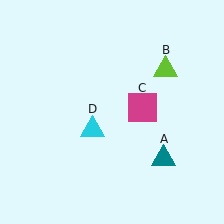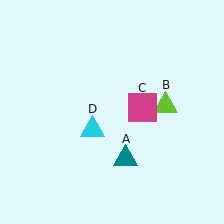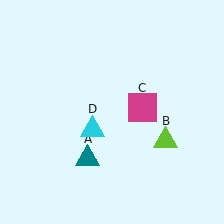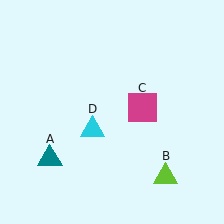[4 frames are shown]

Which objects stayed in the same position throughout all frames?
Magenta square (object C) and cyan triangle (object D) remained stationary.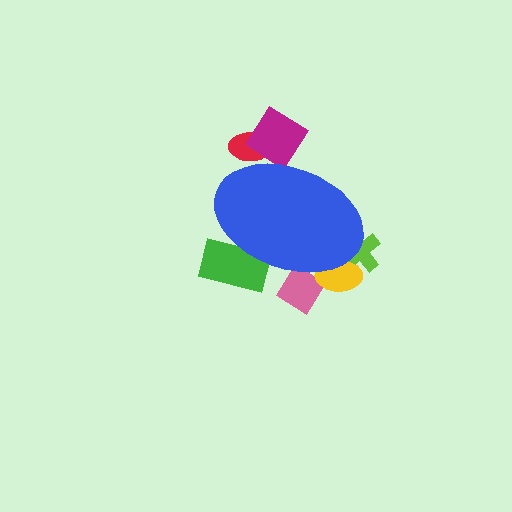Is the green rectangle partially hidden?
Yes, the green rectangle is partially hidden behind the blue ellipse.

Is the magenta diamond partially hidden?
Yes, the magenta diamond is partially hidden behind the blue ellipse.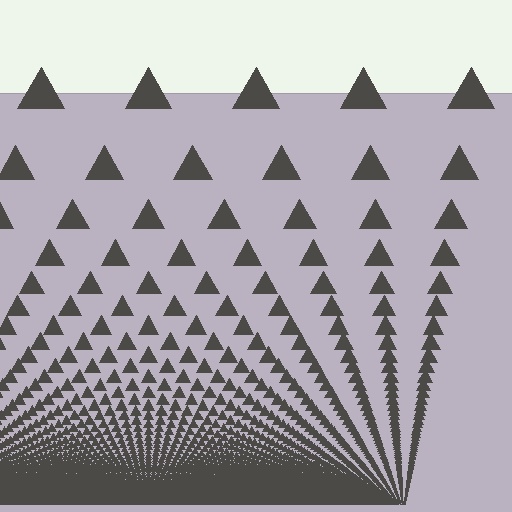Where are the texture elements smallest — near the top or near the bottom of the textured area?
Near the bottom.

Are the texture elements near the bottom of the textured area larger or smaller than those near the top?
Smaller. The gradient is inverted — elements near the bottom are smaller and denser.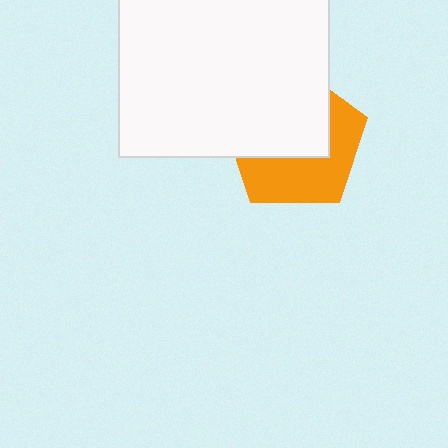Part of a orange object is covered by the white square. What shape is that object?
It is a pentagon.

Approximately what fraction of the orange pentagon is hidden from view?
Roughly 53% of the orange pentagon is hidden behind the white square.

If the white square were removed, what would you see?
You would see the complete orange pentagon.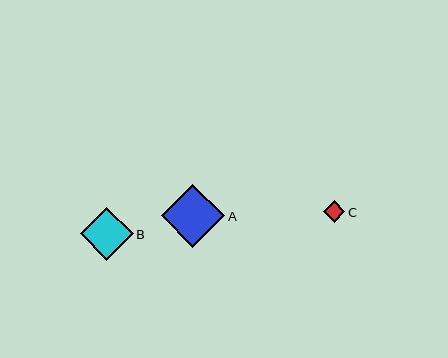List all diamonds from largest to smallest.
From largest to smallest: A, B, C.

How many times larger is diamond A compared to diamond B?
Diamond A is approximately 1.2 times the size of diamond B.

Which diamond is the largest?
Diamond A is the largest with a size of approximately 63 pixels.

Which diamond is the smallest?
Diamond C is the smallest with a size of approximately 21 pixels.